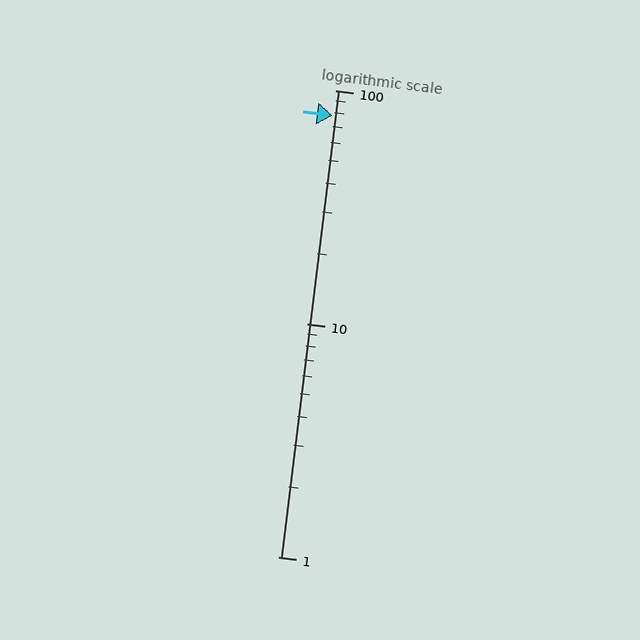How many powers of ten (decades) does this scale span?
The scale spans 2 decades, from 1 to 100.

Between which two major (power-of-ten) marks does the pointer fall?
The pointer is between 10 and 100.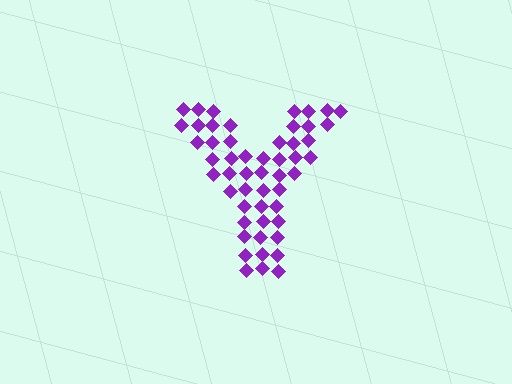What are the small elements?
The small elements are diamonds.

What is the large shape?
The large shape is the letter Y.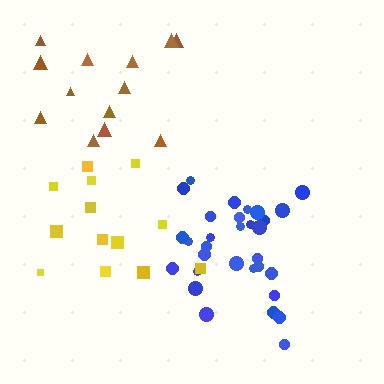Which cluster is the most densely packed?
Blue.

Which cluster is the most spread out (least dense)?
Brown.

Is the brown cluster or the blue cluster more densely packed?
Blue.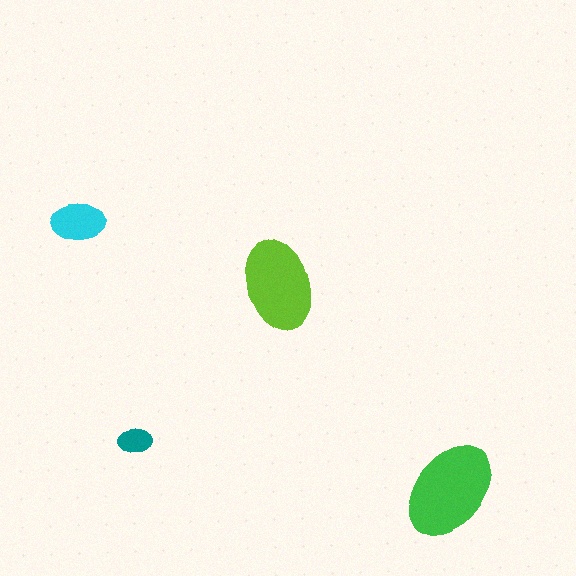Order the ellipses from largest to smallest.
the green one, the lime one, the cyan one, the teal one.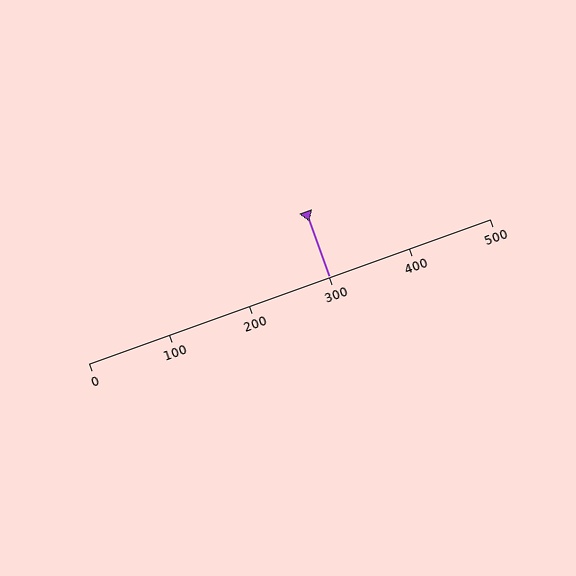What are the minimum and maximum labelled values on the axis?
The axis runs from 0 to 500.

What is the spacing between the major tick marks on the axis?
The major ticks are spaced 100 apart.